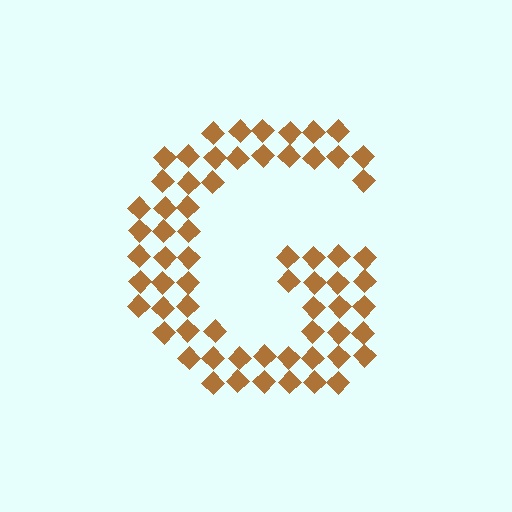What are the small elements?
The small elements are diamonds.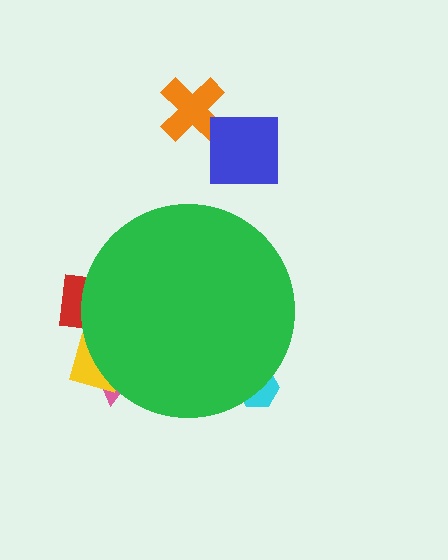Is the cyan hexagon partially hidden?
Yes, the cyan hexagon is partially hidden behind the green circle.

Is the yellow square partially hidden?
Yes, the yellow square is partially hidden behind the green circle.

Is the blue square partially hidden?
No, the blue square is fully visible.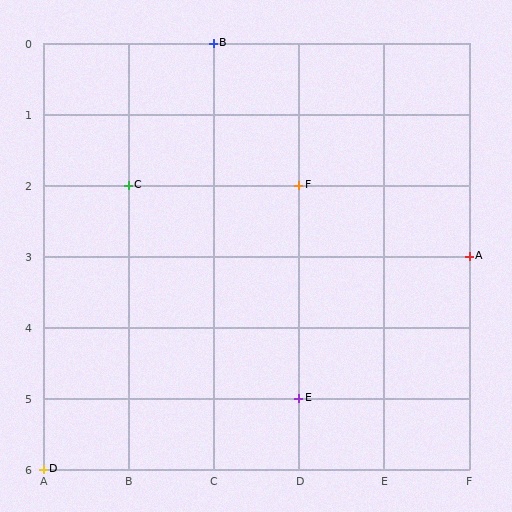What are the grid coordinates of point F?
Point F is at grid coordinates (D, 2).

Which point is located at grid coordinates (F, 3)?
Point A is at (F, 3).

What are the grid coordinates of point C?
Point C is at grid coordinates (B, 2).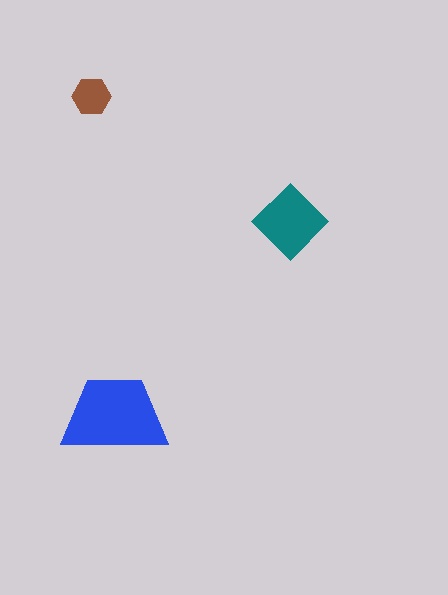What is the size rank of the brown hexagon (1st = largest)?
3rd.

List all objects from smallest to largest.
The brown hexagon, the teal diamond, the blue trapezoid.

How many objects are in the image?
There are 3 objects in the image.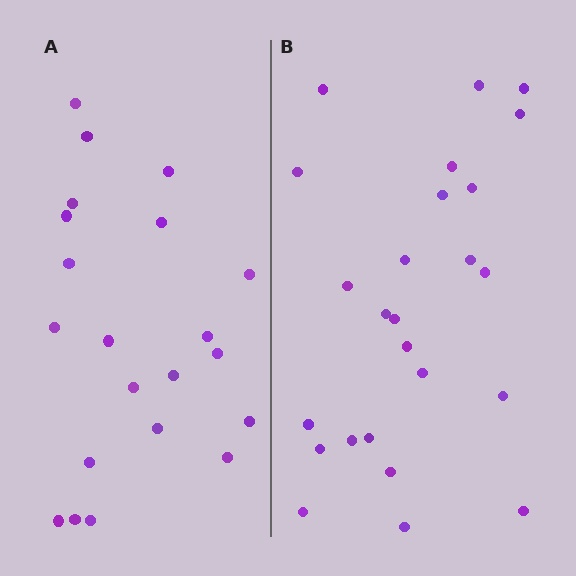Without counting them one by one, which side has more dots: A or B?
Region B (the right region) has more dots.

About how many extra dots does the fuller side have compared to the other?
Region B has about 4 more dots than region A.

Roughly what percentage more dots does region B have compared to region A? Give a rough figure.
About 20% more.